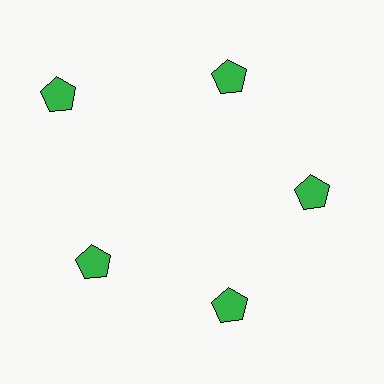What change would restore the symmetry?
The symmetry would be restored by moving it inward, back onto the ring so that all 5 pentagons sit at equal angles and equal distance from the center.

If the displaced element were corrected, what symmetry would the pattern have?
It would have 5-fold rotational symmetry — the pattern would map onto itself every 72 degrees.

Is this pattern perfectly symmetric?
No. The 5 green pentagons are arranged in a ring, but one element near the 10 o'clock position is pushed outward from the center, breaking the 5-fold rotational symmetry.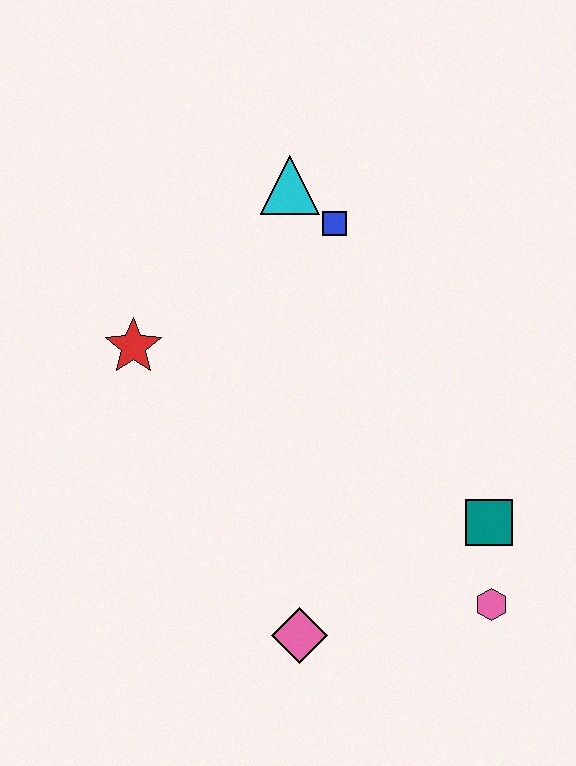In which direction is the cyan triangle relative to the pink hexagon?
The cyan triangle is above the pink hexagon.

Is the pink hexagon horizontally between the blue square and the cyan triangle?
No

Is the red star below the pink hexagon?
No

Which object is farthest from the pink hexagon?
The cyan triangle is farthest from the pink hexagon.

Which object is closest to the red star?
The cyan triangle is closest to the red star.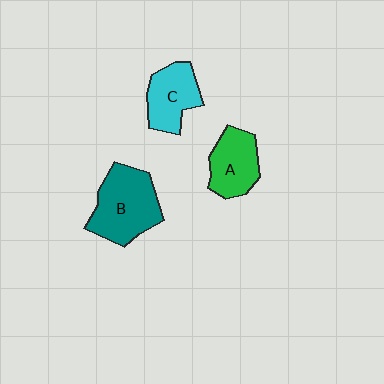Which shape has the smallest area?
Shape C (cyan).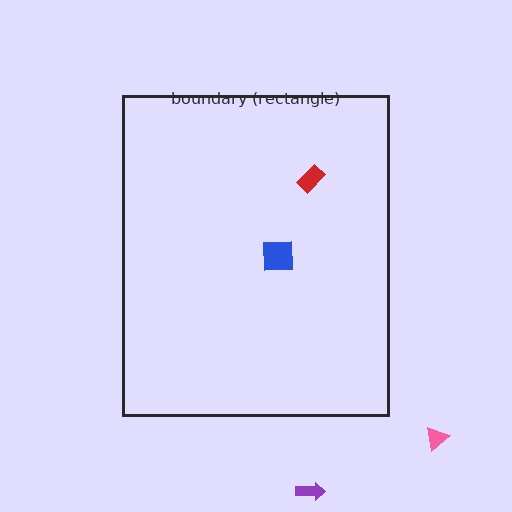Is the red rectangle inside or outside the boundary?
Inside.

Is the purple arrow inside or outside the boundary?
Outside.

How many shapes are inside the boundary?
2 inside, 2 outside.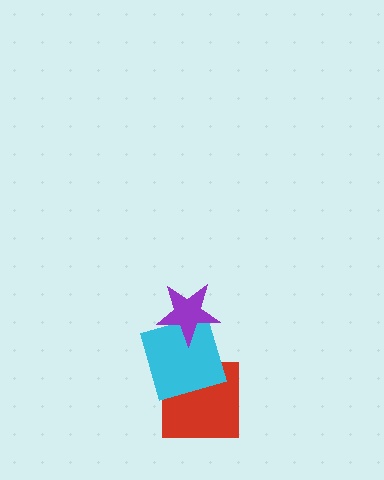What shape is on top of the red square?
The cyan square is on top of the red square.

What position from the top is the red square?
The red square is 3rd from the top.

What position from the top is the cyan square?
The cyan square is 2nd from the top.